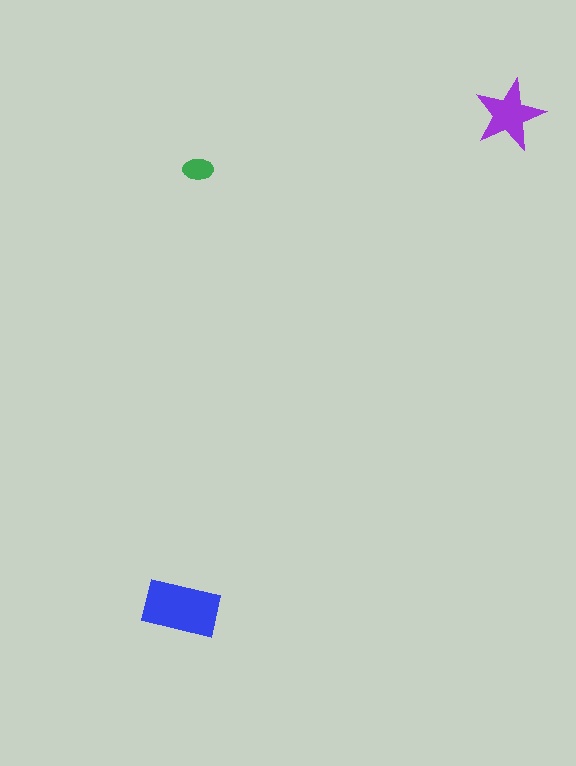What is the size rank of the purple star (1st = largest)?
2nd.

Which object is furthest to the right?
The purple star is rightmost.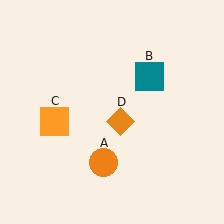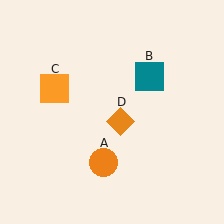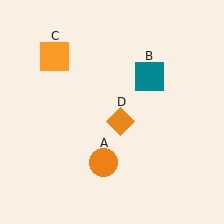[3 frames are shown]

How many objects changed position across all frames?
1 object changed position: orange square (object C).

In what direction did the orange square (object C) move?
The orange square (object C) moved up.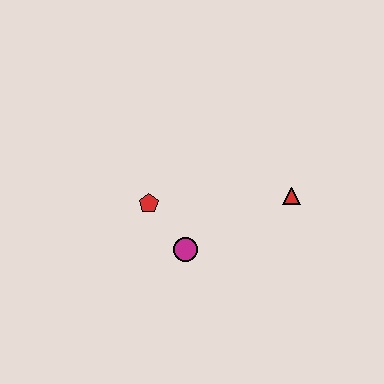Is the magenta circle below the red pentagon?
Yes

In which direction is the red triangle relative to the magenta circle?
The red triangle is to the right of the magenta circle.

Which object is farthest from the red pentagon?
The red triangle is farthest from the red pentagon.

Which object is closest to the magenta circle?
The red pentagon is closest to the magenta circle.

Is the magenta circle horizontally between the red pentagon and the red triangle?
Yes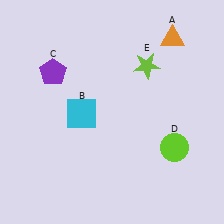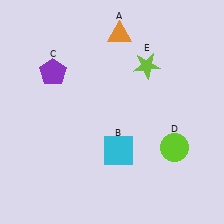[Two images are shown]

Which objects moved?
The objects that moved are: the orange triangle (A), the cyan square (B).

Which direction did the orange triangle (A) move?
The orange triangle (A) moved left.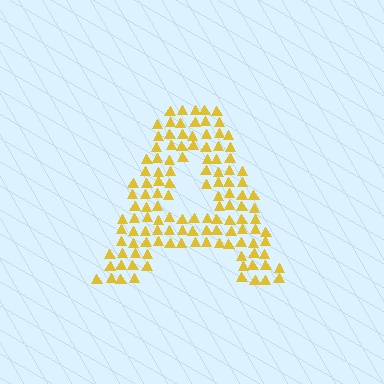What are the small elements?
The small elements are triangles.